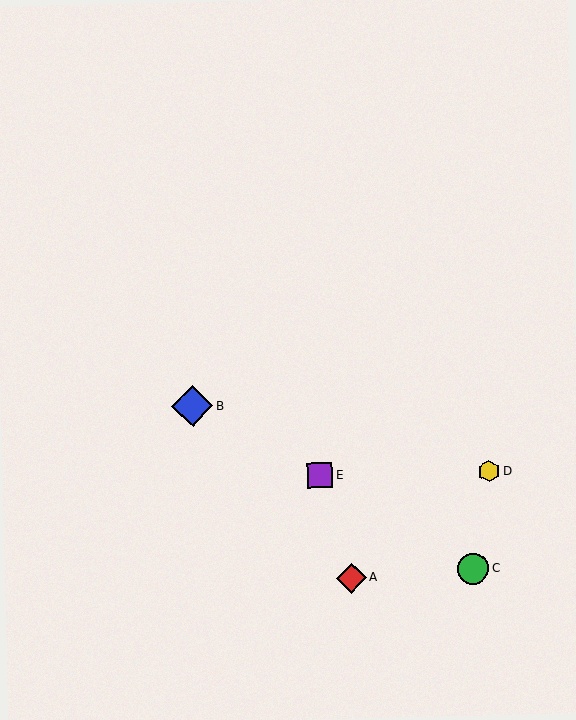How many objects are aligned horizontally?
2 objects (D, E) are aligned horizontally.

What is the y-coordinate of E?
Object E is at y≈475.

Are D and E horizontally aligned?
Yes, both are at y≈471.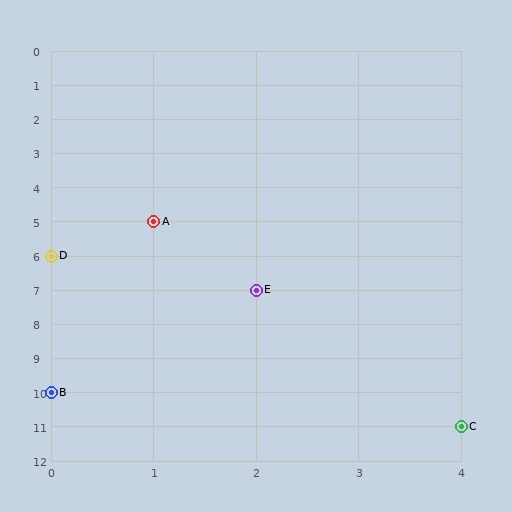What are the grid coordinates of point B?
Point B is at grid coordinates (0, 10).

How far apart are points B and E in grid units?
Points B and E are 2 columns and 3 rows apart (about 3.6 grid units diagonally).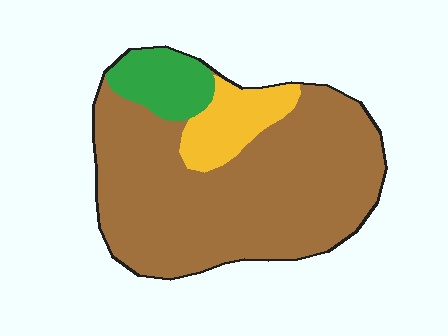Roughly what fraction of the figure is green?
Green takes up about one eighth (1/8) of the figure.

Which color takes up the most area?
Brown, at roughly 75%.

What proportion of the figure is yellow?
Yellow takes up about one eighth (1/8) of the figure.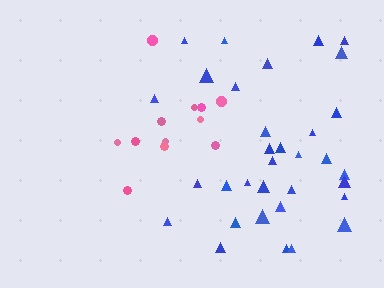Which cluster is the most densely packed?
Blue.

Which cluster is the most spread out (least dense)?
Pink.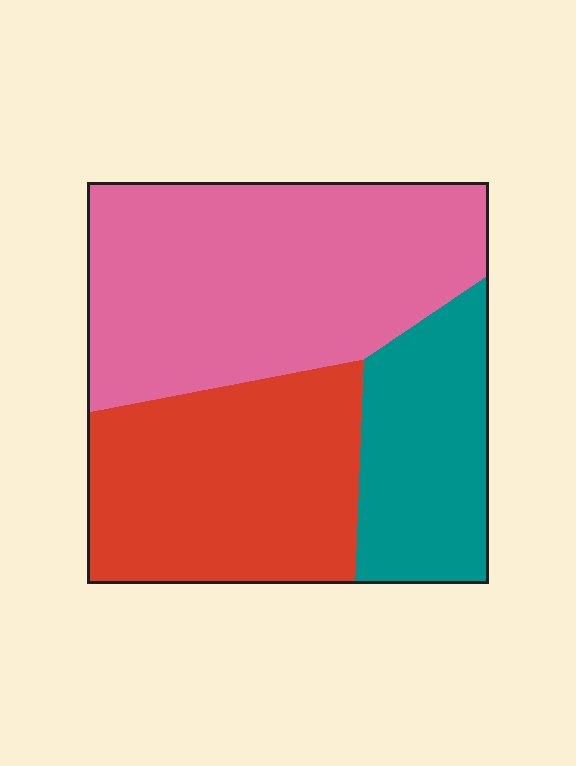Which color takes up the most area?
Pink, at roughly 45%.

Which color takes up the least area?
Teal, at roughly 20%.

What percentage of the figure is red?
Red takes up between a quarter and a half of the figure.